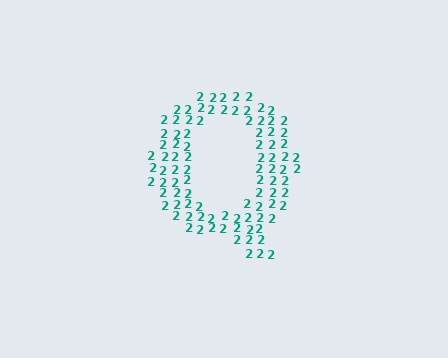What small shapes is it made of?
It is made of small digit 2's.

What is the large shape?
The large shape is the letter Q.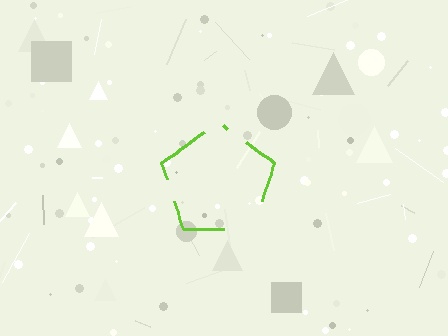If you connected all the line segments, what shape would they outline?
They would outline a pentagon.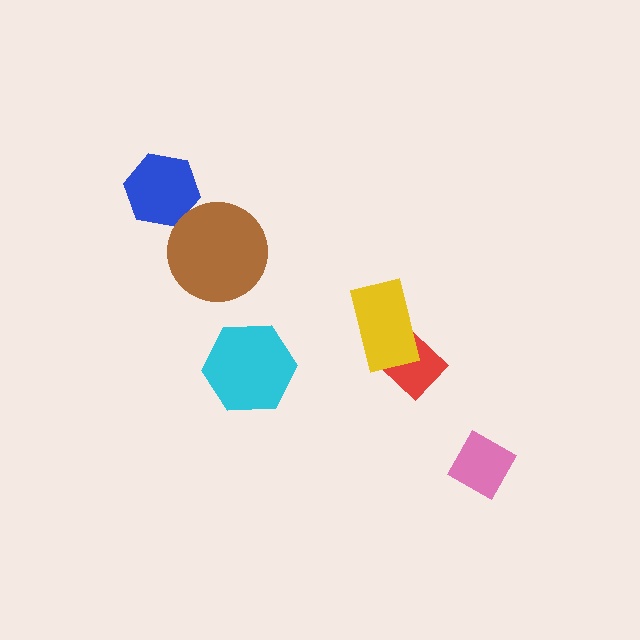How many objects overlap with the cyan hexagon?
0 objects overlap with the cyan hexagon.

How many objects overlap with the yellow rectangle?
1 object overlaps with the yellow rectangle.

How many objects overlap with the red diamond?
1 object overlaps with the red diamond.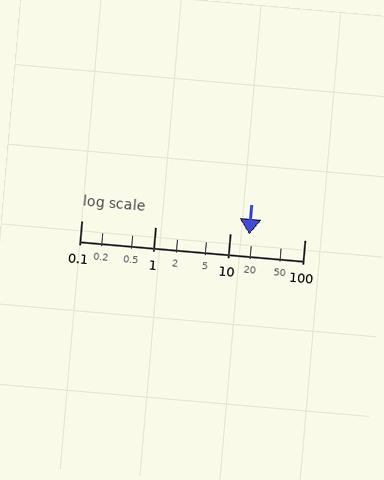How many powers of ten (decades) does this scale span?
The scale spans 3 decades, from 0.1 to 100.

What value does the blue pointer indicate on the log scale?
The pointer indicates approximately 18.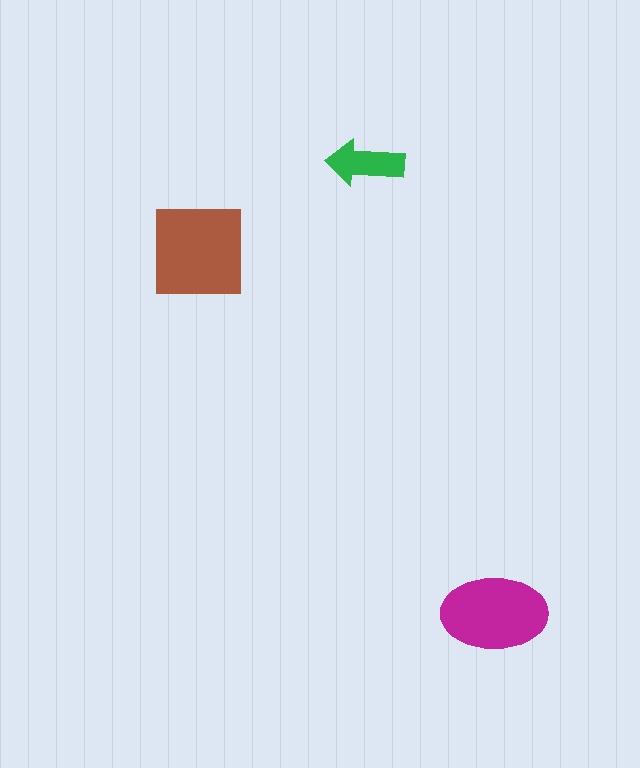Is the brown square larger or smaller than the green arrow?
Larger.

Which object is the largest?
The brown square.